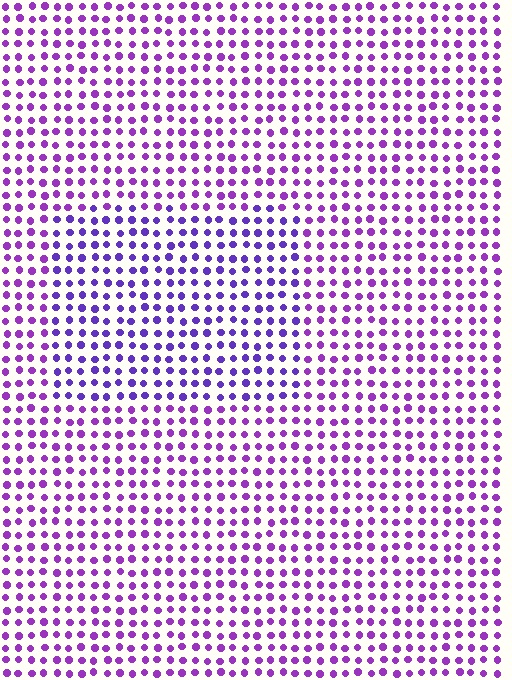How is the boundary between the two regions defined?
The boundary is defined purely by a slight shift in hue (about 24 degrees). Spacing, size, and orientation are identical on both sides.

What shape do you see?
I see a rectangle.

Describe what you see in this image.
The image is filled with small purple elements in a uniform arrangement. A rectangle-shaped region is visible where the elements are tinted to a slightly different hue, forming a subtle color boundary.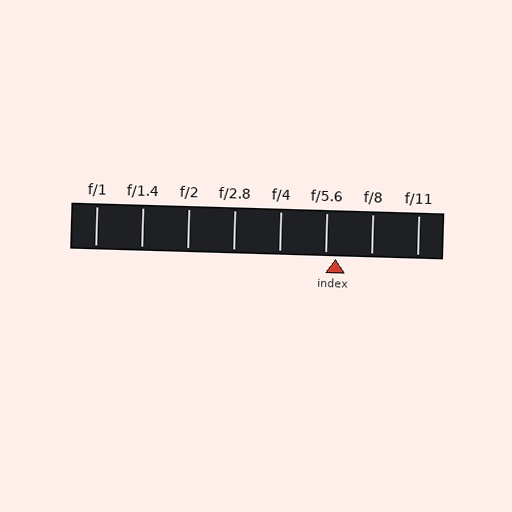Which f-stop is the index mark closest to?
The index mark is closest to f/5.6.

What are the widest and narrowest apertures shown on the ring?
The widest aperture shown is f/1 and the narrowest is f/11.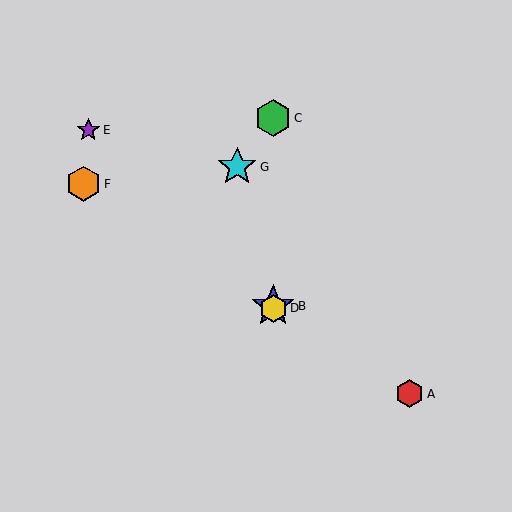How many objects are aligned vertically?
3 objects (B, C, D) are aligned vertically.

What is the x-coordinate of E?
Object E is at x≈88.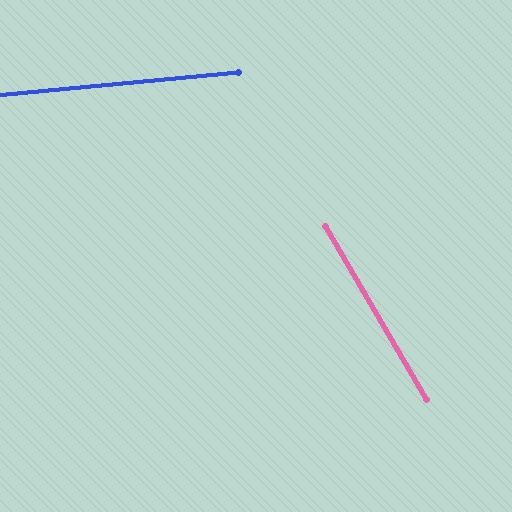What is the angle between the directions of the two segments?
Approximately 65 degrees.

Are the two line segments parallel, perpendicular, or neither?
Neither parallel nor perpendicular — they differ by about 65°.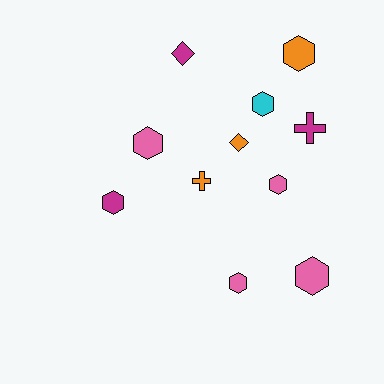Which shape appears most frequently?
Hexagon, with 7 objects.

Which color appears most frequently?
Pink, with 4 objects.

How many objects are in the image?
There are 11 objects.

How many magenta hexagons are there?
There is 1 magenta hexagon.